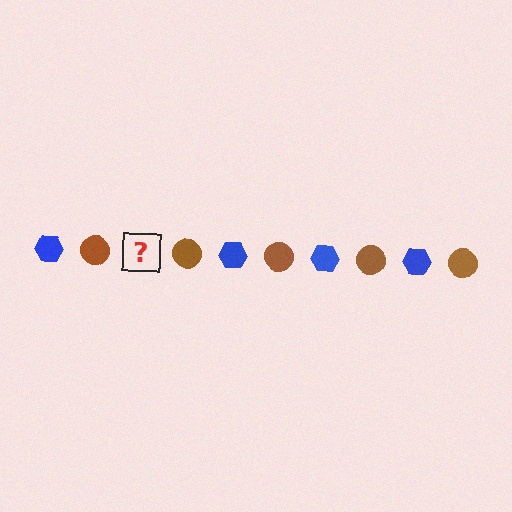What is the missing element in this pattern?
The missing element is a blue hexagon.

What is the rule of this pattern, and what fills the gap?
The rule is that the pattern alternates between blue hexagon and brown circle. The gap should be filled with a blue hexagon.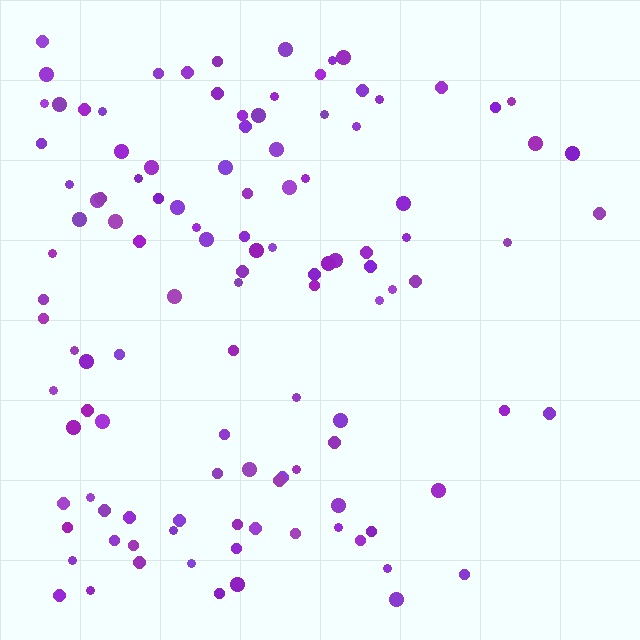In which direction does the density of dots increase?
From right to left, with the left side densest.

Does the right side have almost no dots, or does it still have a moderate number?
Still a moderate number, just noticeably fewer than the left.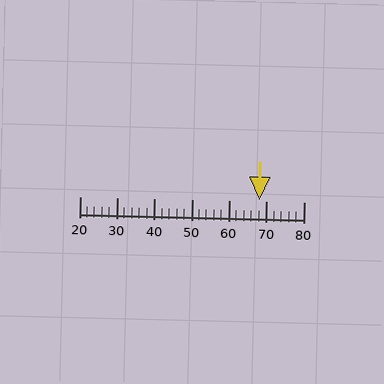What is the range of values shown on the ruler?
The ruler shows values from 20 to 80.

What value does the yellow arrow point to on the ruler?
The yellow arrow points to approximately 68.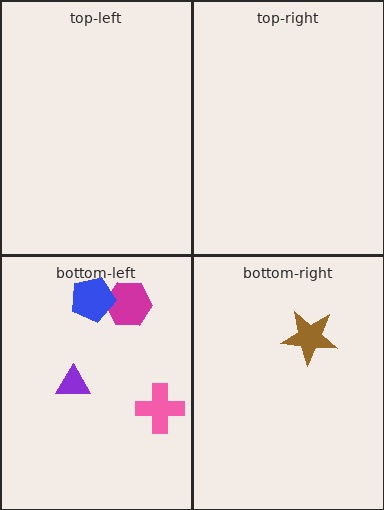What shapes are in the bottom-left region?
The pink cross, the magenta hexagon, the blue pentagon, the purple triangle.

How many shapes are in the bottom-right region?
1.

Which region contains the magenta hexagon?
The bottom-left region.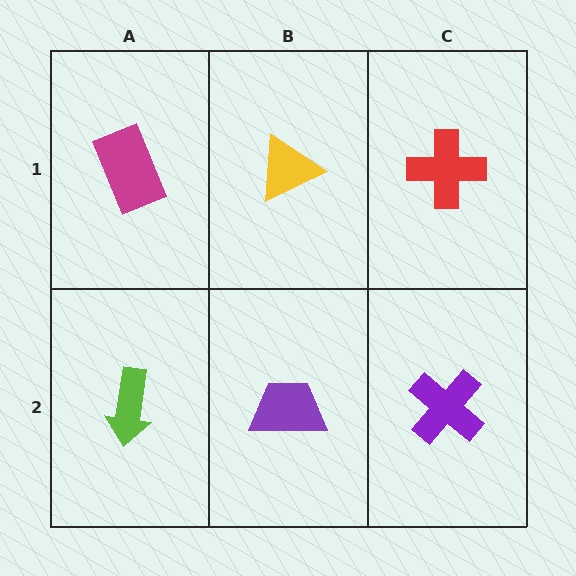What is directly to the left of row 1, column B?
A magenta rectangle.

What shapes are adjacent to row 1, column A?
A lime arrow (row 2, column A), a yellow triangle (row 1, column B).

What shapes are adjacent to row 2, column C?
A red cross (row 1, column C), a purple trapezoid (row 2, column B).